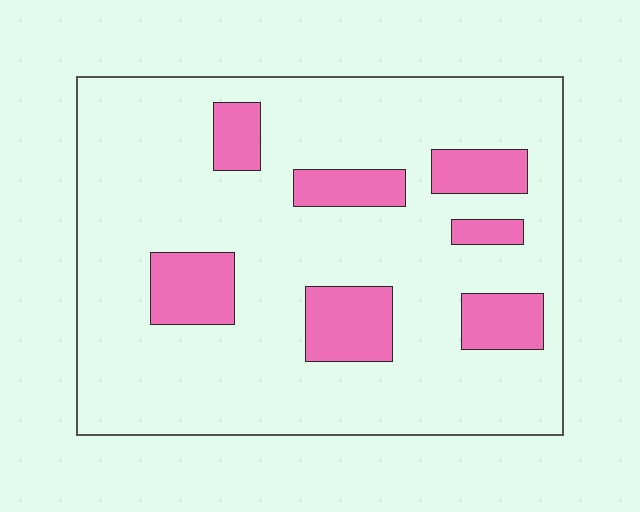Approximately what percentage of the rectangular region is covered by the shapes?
Approximately 20%.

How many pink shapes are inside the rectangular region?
7.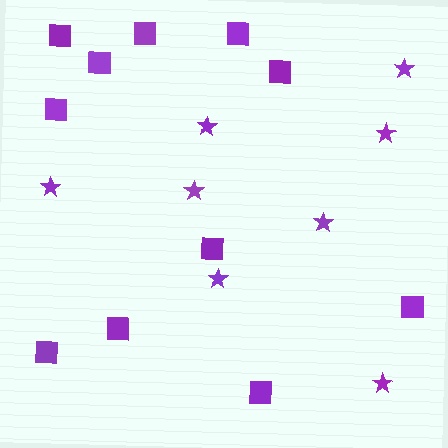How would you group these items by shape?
There are 2 groups: one group of stars (8) and one group of squares (11).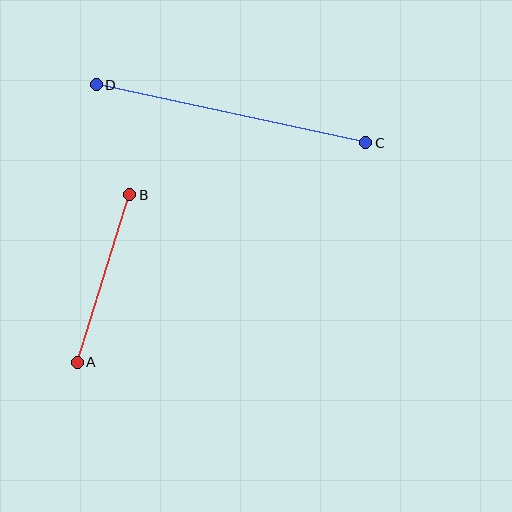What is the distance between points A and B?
The distance is approximately 176 pixels.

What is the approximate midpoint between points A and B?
The midpoint is at approximately (104, 278) pixels.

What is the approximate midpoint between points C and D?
The midpoint is at approximately (231, 114) pixels.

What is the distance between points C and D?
The distance is approximately 276 pixels.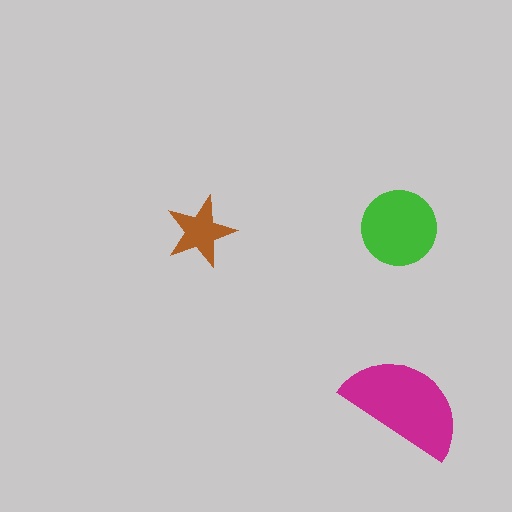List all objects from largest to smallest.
The magenta semicircle, the green circle, the brown star.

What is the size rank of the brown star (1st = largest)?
3rd.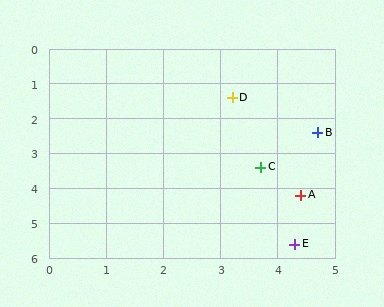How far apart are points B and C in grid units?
Points B and C are about 1.4 grid units apart.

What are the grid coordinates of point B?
Point B is at approximately (4.7, 2.4).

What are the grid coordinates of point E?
Point E is at approximately (4.3, 5.6).